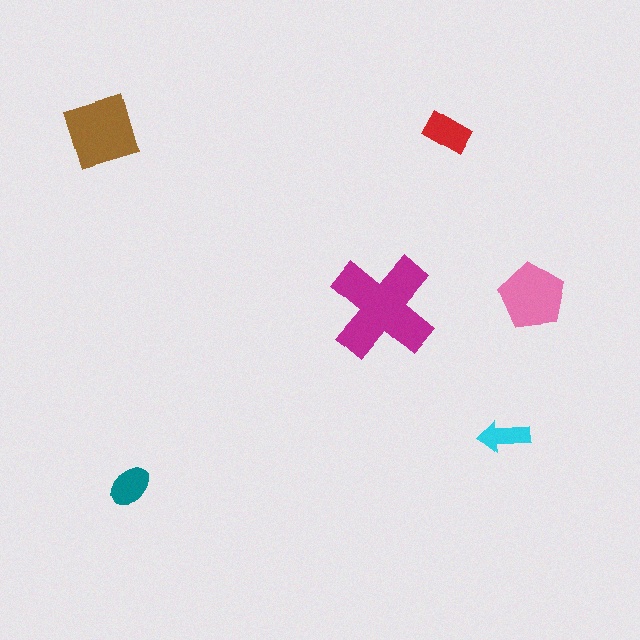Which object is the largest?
The magenta cross.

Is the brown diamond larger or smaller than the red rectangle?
Larger.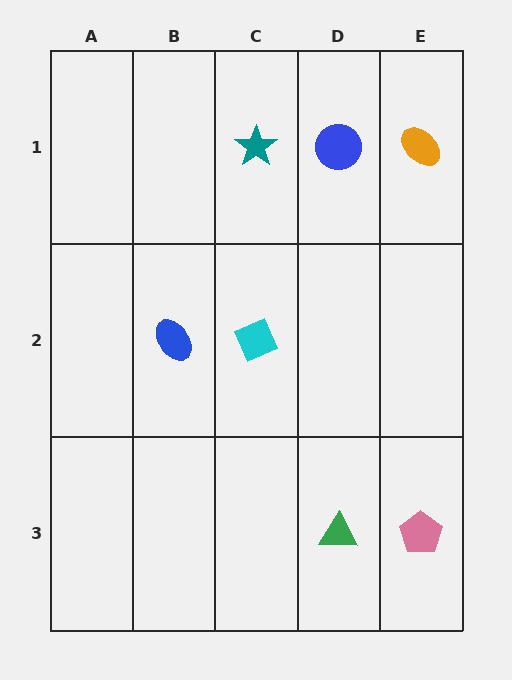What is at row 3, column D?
A green triangle.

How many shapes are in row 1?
3 shapes.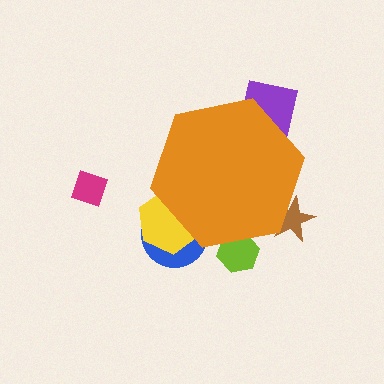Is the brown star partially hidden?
Yes, the brown star is partially hidden behind the orange hexagon.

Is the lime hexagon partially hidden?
Yes, the lime hexagon is partially hidden behind the orange hexagon.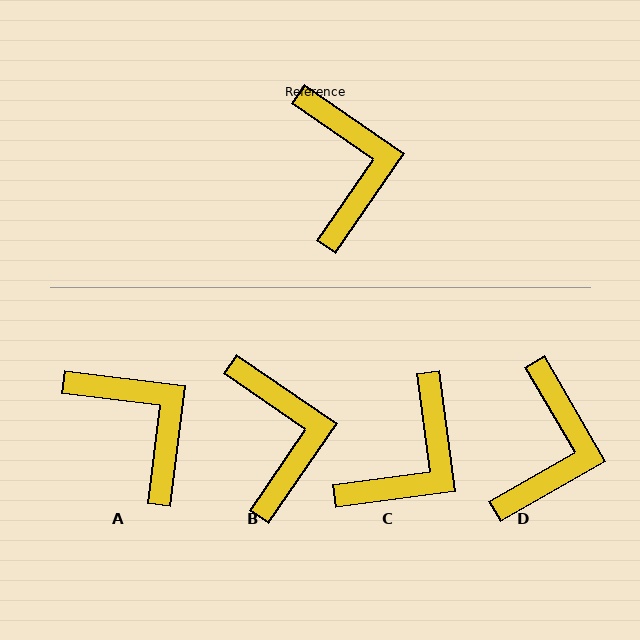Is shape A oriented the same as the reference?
No, it is off by about 27 degrees.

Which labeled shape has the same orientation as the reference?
B.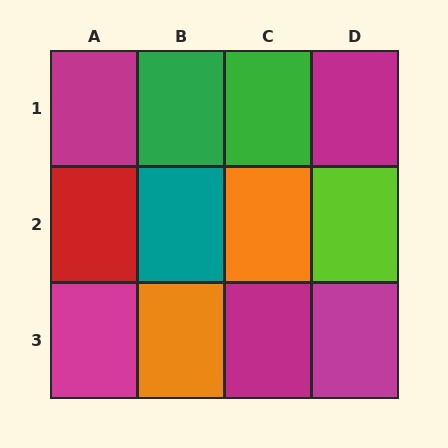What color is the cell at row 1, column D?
Magenta.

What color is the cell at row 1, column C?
Green.